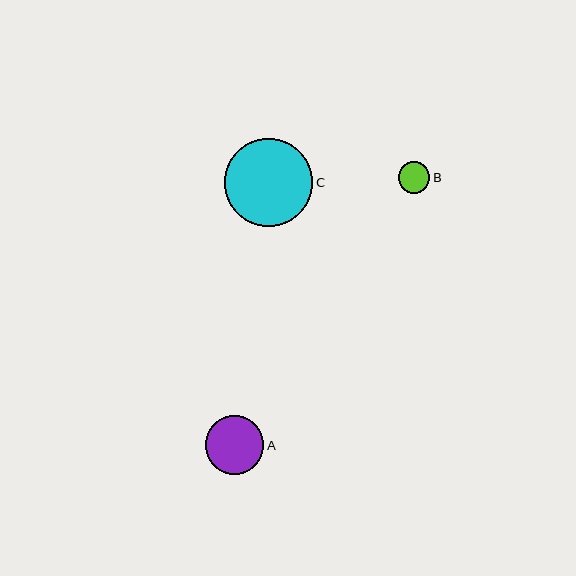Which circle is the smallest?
Circle B is the smallest with a size of approximately 31 pixels.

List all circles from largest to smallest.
From largest to smallest: C, A, B.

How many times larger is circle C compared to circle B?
Circle C is approximately 2.8 times the size of circle B.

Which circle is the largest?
Circle C is the largest with a size of approximately 88 pixels.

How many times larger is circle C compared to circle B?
Circle C is approximately 2.8 times the size of circle B.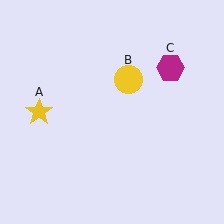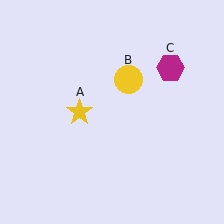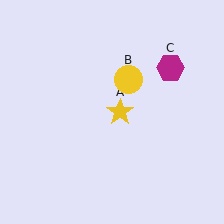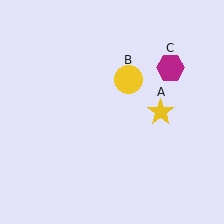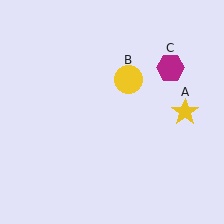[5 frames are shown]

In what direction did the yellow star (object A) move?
The yellow star (object A) moved right.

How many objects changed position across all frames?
1 object changed position: yellow star (object A).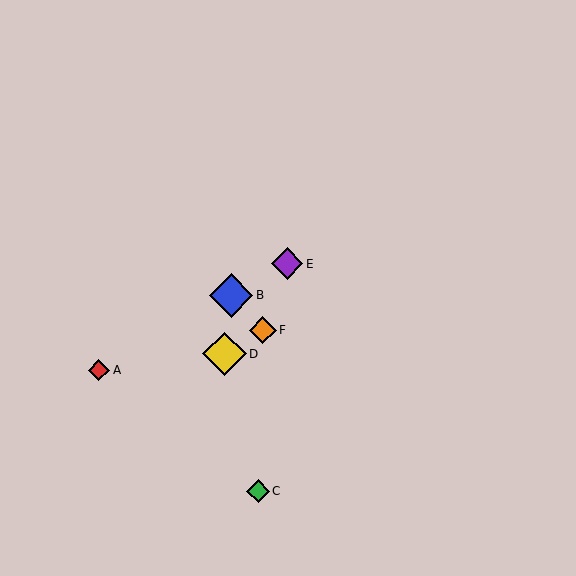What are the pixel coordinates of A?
Object A is at (99, 370).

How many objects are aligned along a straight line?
3 objects (A, B, E) are aligned along a straight line.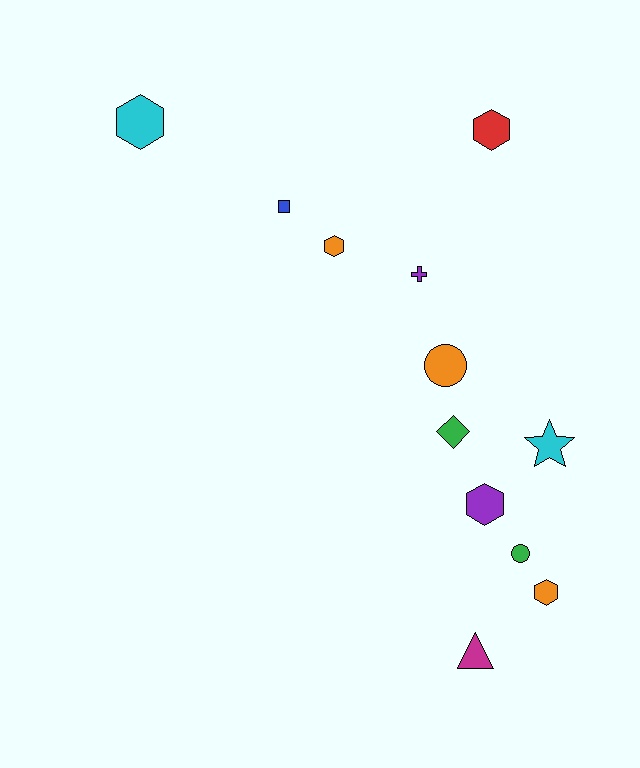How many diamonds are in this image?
There is 1 diamond.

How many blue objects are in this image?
There is 1 blue object.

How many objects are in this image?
There are 12 objects.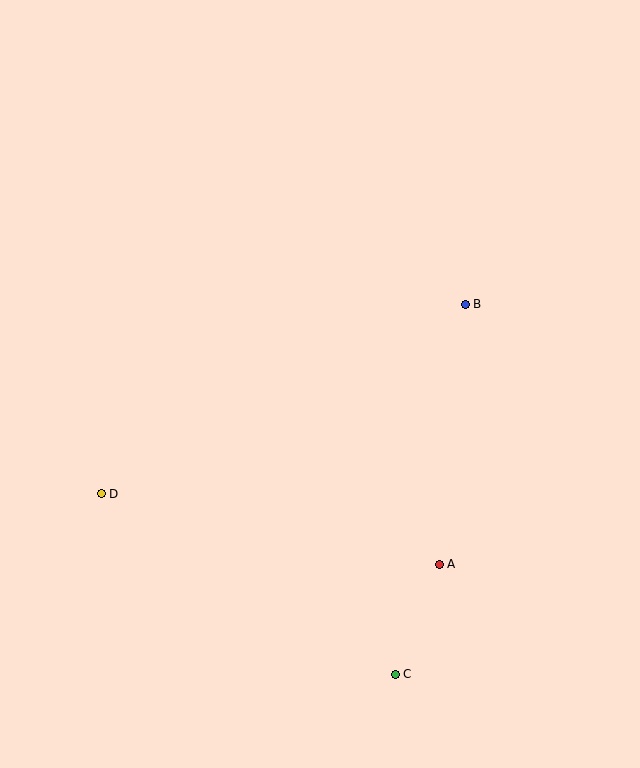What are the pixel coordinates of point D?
Point D is at (101, 494).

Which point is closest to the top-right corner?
Point B is closest to the top-right corner.